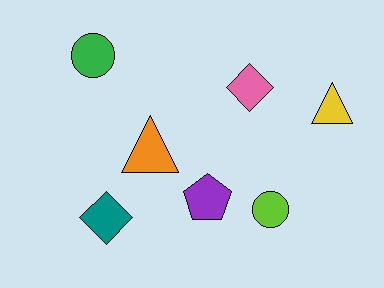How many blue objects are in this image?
There are no blue objects.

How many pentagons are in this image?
There is 1 pentagon.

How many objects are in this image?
There are 7 objects.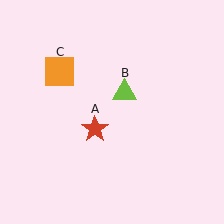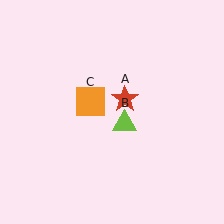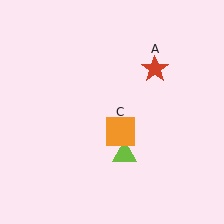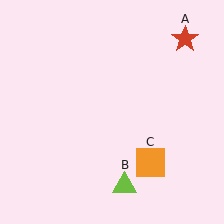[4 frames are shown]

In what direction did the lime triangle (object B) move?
The lime triangle (object B) moved down.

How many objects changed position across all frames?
3 objects changed position: red star (object A), lime triangle (object B), orange square (object C).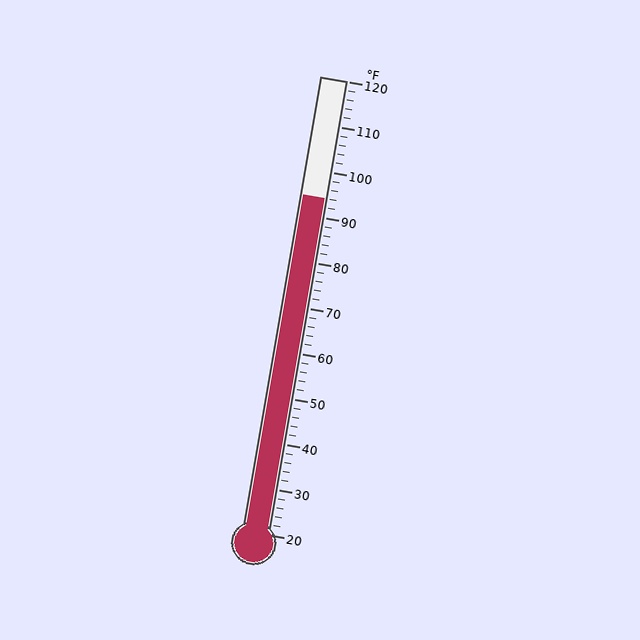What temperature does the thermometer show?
The thermometer shows approximately 94°F.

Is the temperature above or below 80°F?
The temperature is above 80°F.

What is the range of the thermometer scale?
The thermometer scale ranges from 20°F to 120°F.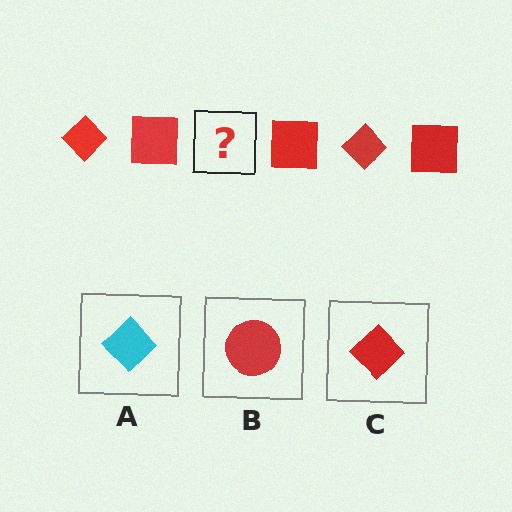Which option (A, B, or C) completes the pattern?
C.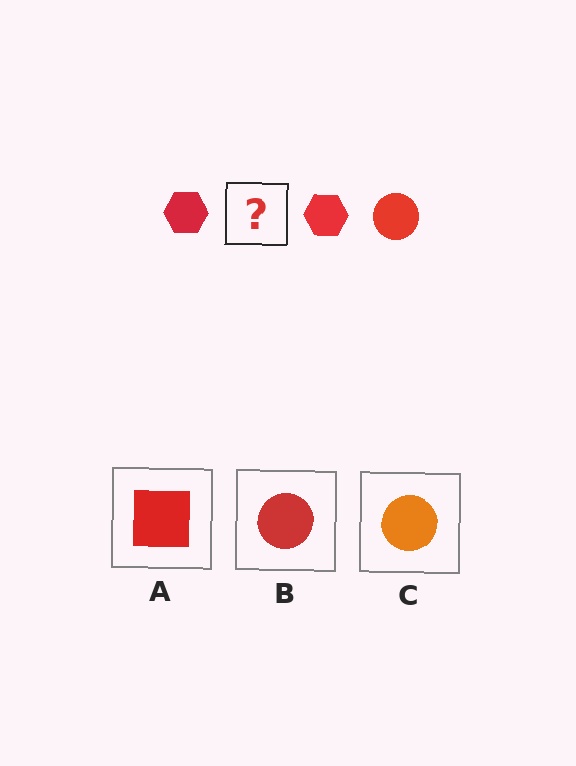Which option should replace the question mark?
Option B.